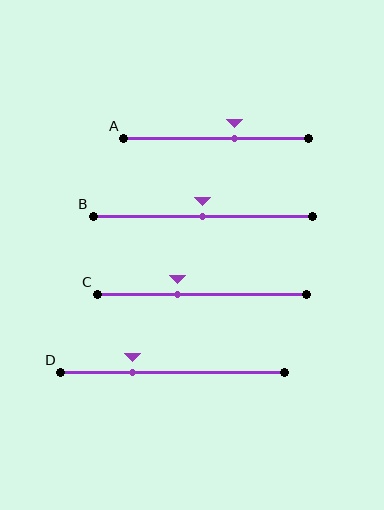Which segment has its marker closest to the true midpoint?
Segment B has its marker closest to the true midpoint.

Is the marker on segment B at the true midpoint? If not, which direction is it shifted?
Yes, the marker on segment B is at the true midpoint.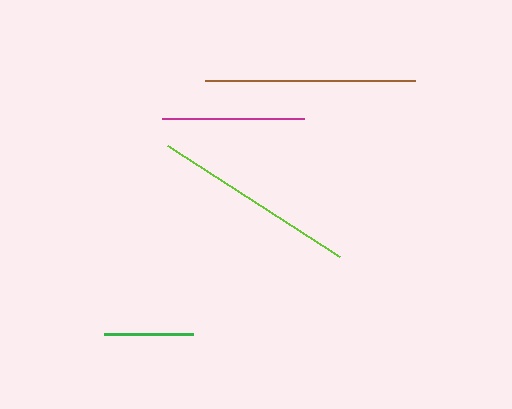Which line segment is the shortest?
The green line is the shortest at approximately 89 pixels.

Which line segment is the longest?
The brown line is the longest at approximately 209 pixels.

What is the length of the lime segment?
The lime segment is approximately 204 pixels long.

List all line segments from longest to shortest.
From longest to shortest: brown, lime, magenta, green.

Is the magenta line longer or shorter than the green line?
The magenta line is longer than the green line.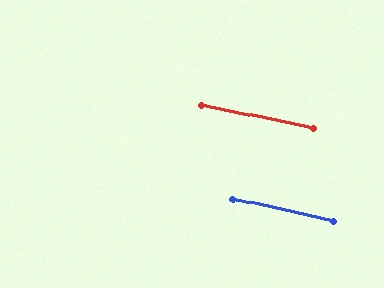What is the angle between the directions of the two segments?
Approximately 1 degree.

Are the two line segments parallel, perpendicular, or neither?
Parallel — their directions differ by only 0.5°.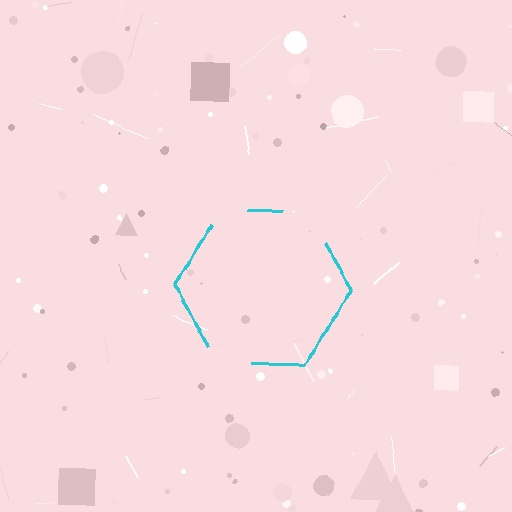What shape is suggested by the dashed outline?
The dashed outline suggests a hexagon.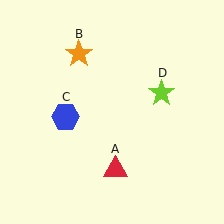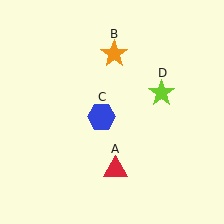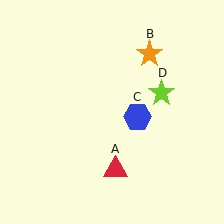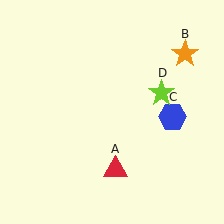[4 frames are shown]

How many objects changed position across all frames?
2 objects changed position: orange star (object B), blue hexagon (object C).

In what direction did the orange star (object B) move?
The orange star (object B) moved right.